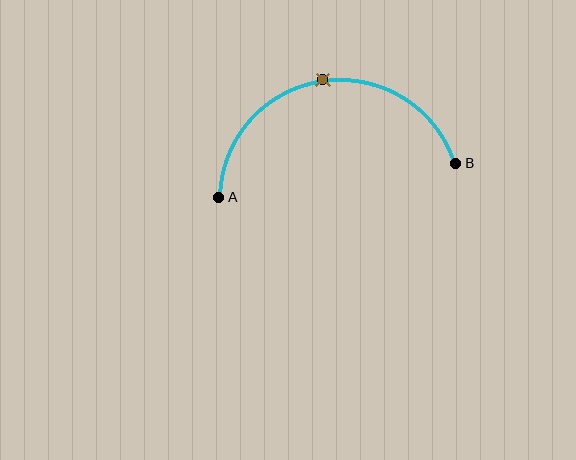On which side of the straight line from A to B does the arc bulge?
The arc bulges above the straight line connecting A and B.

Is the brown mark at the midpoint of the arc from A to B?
Yes. The brown mark lies on the arc at equal arc-length from both A and B — it is the arc midpoint.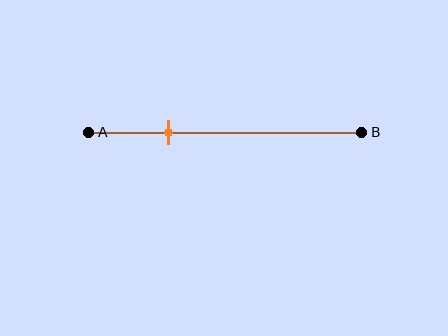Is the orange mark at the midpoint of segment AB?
No, the mark is at about 30% from A, not at the 50% midpoint.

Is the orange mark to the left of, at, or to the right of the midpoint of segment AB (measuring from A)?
The orange mark is to the left of the midpoint of segment AB.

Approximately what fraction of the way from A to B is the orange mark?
The orange mark is approximately 30% of the way from A to B.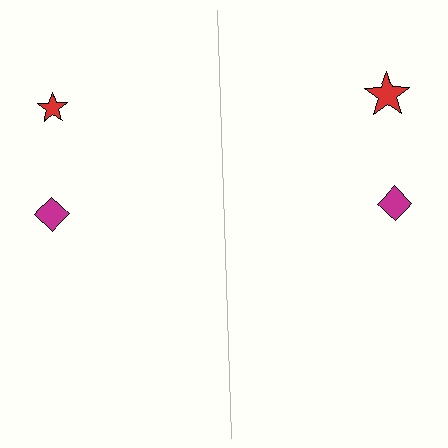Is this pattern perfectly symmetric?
No, the pattern is not perfectly symmetric. The red star on the right side has a different size than its mirror counterpart.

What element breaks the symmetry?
The red star on the right side has a different size than its mirror counterpart.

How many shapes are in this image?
There are 4 shapes in this image.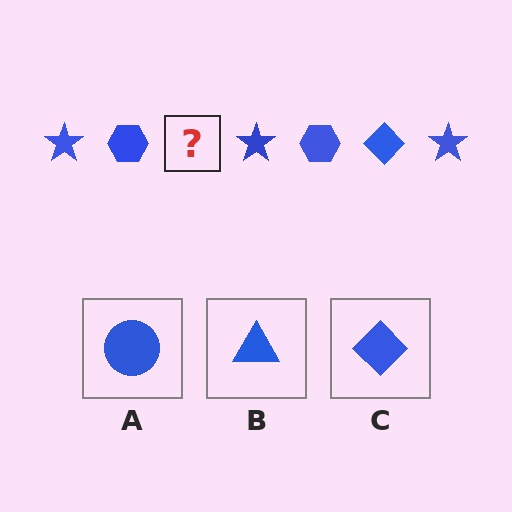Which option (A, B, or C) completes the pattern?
C.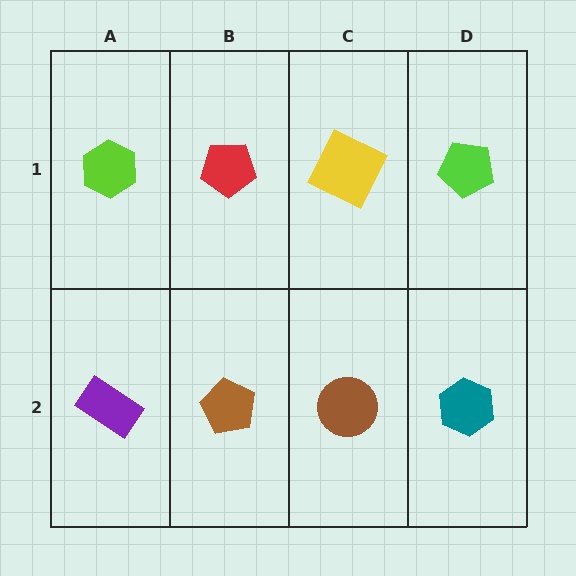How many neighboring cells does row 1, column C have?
3.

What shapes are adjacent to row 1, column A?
A purple rectangle (row 2, column A), a red pentagon (row 1, column B).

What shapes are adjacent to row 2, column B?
A red pentagon (row 1, column B), a purple rectangle (row 2, column A), a brown circle (row 2, column C).